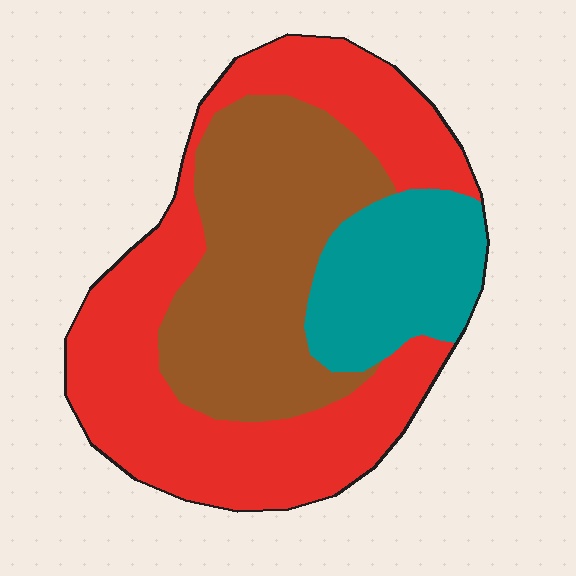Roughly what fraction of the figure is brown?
Brown takes up about one third (1/3) of the figure.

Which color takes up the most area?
Red, at roughly 50%.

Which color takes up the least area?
Teal, at roughly 20%.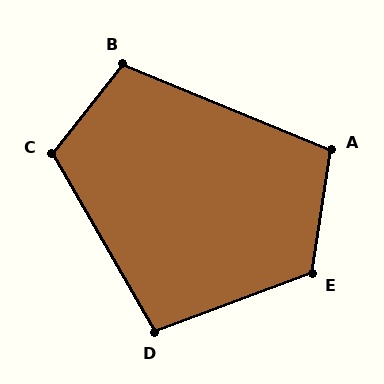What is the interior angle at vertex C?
Approximately 112 degrees (obtuse).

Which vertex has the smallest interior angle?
D, at approximately 99 degrees.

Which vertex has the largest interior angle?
E, at approximately 119 degrees.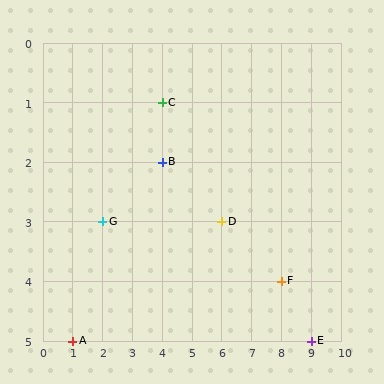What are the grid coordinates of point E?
Point E is at grid coordinates (9, 5).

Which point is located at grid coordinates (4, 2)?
Point B is at (4, 2).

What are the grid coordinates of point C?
Point C is at grid coordinates (4, 1).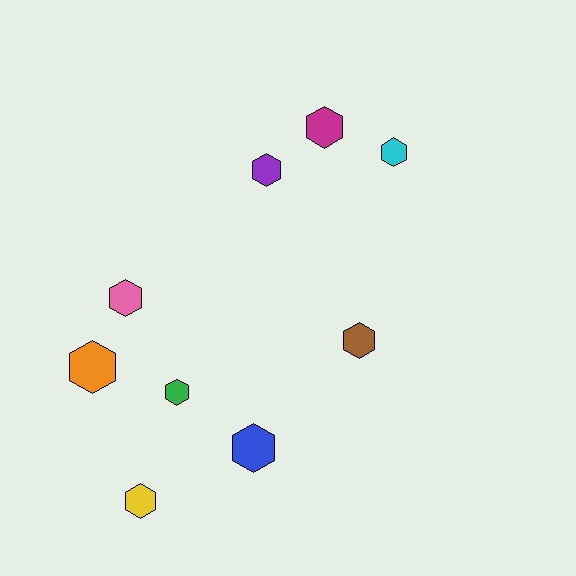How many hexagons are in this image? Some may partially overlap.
There are 9 hexagons.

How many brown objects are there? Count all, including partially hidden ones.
There is 1 brown object.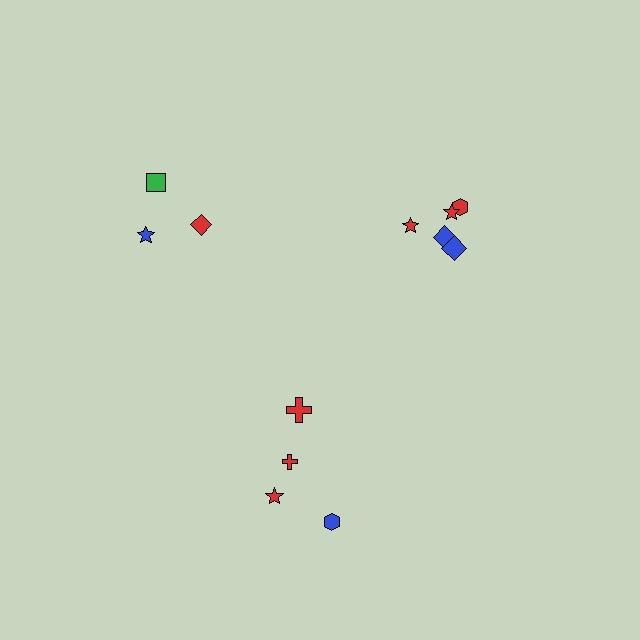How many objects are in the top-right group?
There are 5 objects.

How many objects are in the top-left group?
There are 3 objects.